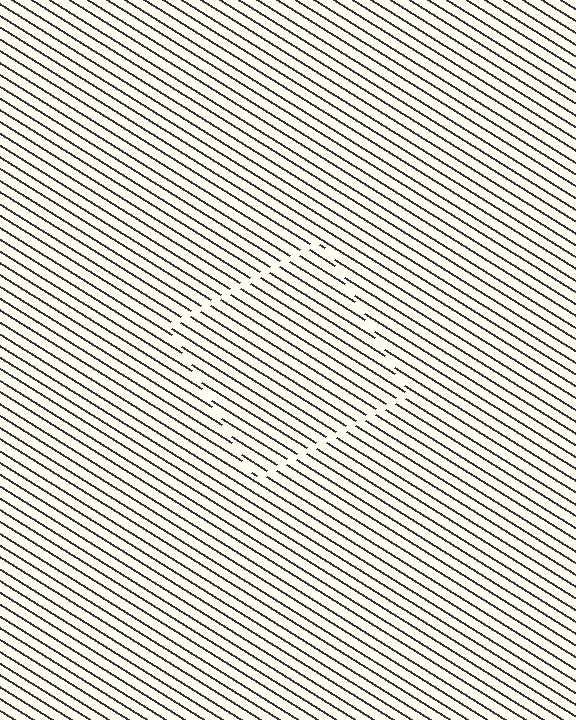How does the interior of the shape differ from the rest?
The interior of the shape contains the same grating, shifted by half a period — the contour is defined by the phase discontinuity where line-ends from the inner and outer gratings abut.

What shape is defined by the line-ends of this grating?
An illusory square. The interior of the shape contains the same grating, shifted by half a period — the contour is defined by the phase discontinuity where line-ends from the inner and outer gratings abut.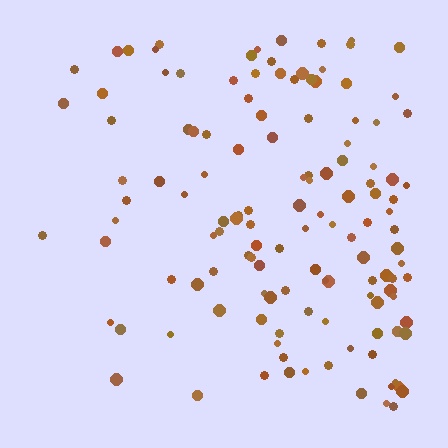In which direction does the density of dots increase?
From left to right, with the right side densest.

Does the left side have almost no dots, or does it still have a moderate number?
Still a moderate number, just noticeably fewer than the right.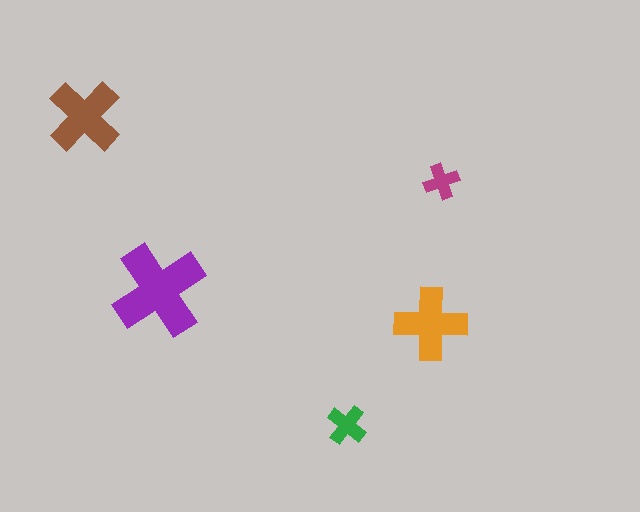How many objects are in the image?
There are 5 objects in the image.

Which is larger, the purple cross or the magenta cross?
The purple one.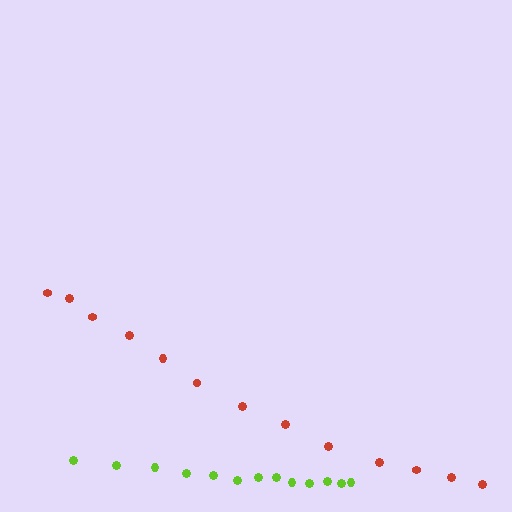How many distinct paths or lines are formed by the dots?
There are 2 distinct paths.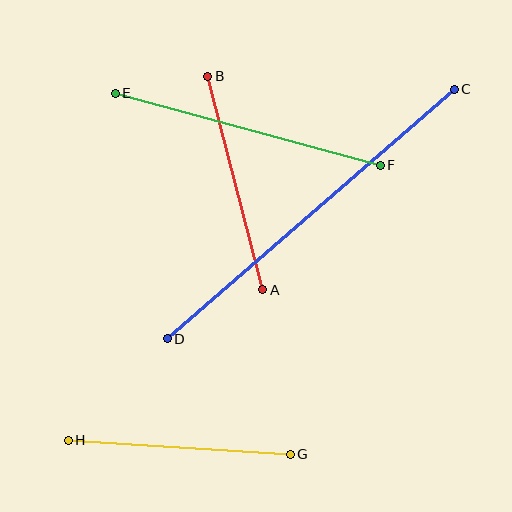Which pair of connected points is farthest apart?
Points C and D are farthest apart.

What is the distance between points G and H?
The distance is approximately 223 pixels.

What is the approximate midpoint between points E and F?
The midpoint is at approximately (248, 129) pixels.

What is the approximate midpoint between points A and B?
The midpoint is at approximately (235, 183) pixels.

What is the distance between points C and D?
The distance is approximately 380 pixels.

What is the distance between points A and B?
The distance is approximately 220 pixels.